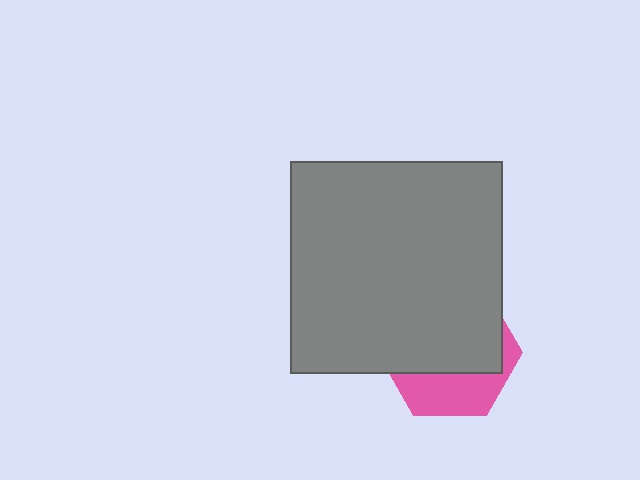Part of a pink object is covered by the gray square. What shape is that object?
It is a hexagon.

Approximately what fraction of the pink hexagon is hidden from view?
Roughly 66% of the pink hexagon is hidden behind the gray square.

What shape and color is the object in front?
The object in front is a gray square.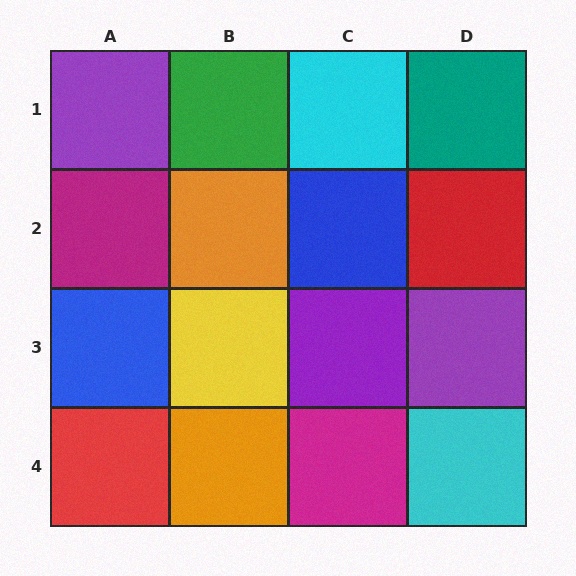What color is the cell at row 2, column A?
Magenta.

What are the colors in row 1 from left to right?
Purple, green, cyan, teal.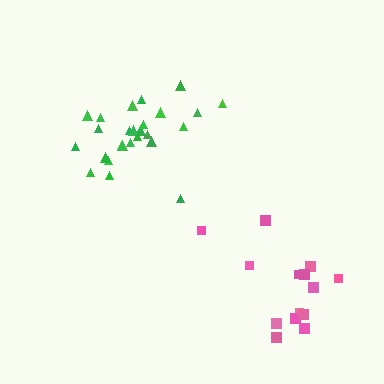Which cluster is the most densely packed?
Green.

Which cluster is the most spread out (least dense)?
Pink.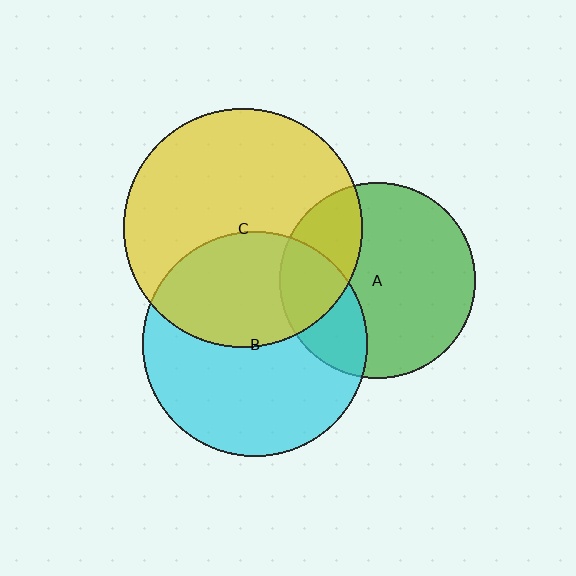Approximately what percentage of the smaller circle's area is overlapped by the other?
Approximately 25%.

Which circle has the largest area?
Circle C (yellow).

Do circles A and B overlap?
Yes.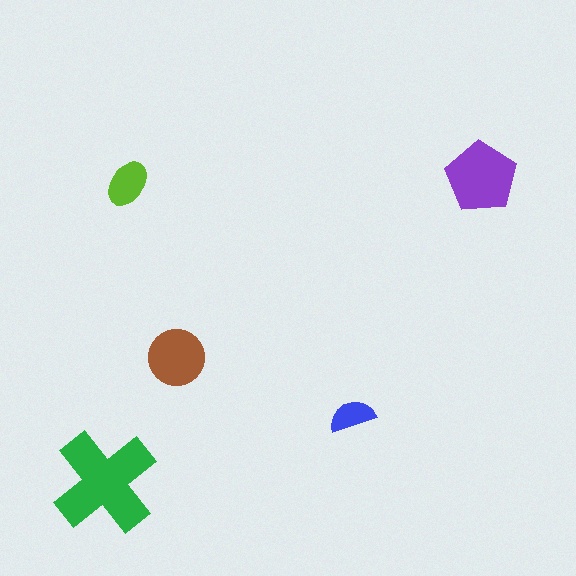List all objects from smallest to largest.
The blue semicircle, the lime ellipse, the brown circle, the purple pentagon, the green cross.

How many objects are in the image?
There are 5 objects in the image.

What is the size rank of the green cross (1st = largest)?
1st.